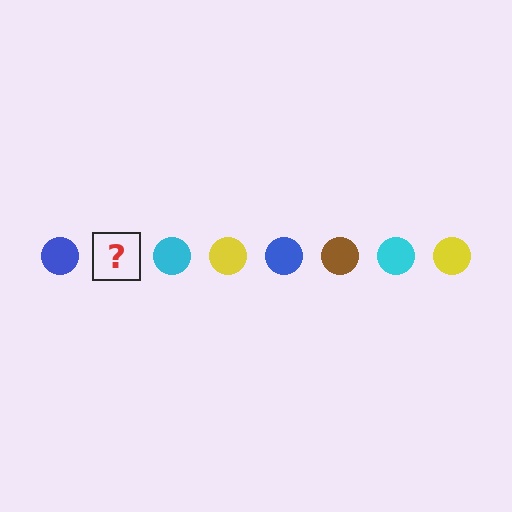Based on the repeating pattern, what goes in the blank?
The blank should be a brown circle.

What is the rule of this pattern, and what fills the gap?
The rule is that the pattern cycles through blue, brown, cyan, yellow circles. The gap should be filled with a brown circle.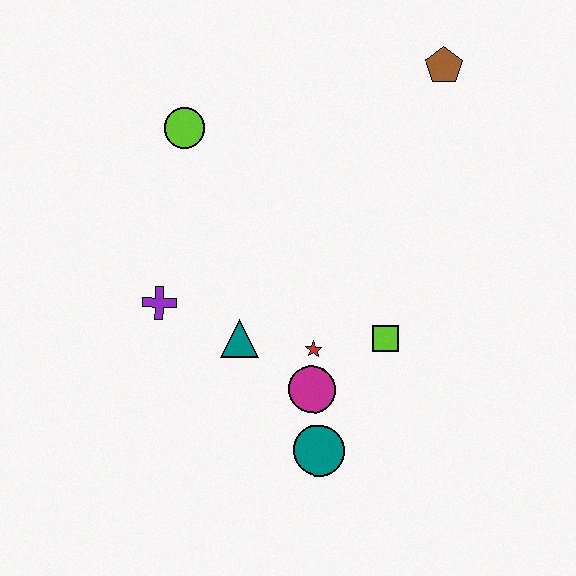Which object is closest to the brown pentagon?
The lime circle is closest to the brown pentagon.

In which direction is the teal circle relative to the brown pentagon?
The teal circle is below the brown pentagon.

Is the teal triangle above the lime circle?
No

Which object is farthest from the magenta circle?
The brown pentagon is farthest from the magenta circle.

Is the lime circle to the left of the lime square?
Yes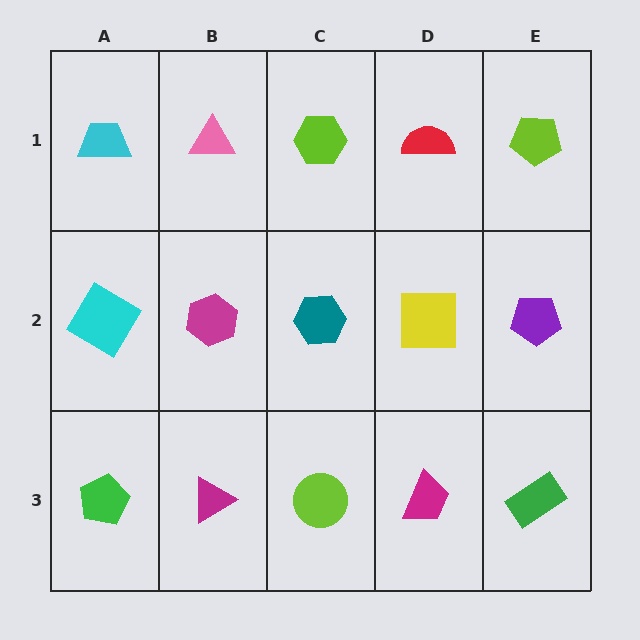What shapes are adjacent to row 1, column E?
A purple pentagon (row 2, column E), a red semicircle (row 1, column D).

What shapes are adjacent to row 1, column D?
A yellow square (row 2, column D), a lime hexagon (row 1, column C), a lime pentagon (row 1, column E).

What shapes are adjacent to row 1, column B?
A magenta hexagon (row 2, column B), a cyan trapezoid (row 1, column A), a lime hexagon (row 1, column C).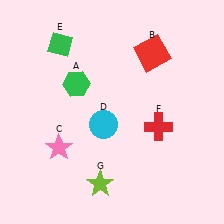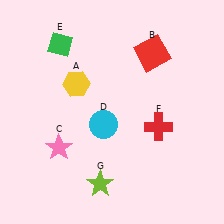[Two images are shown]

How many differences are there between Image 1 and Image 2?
There is 1 difference between the two images.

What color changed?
The hexagon (A) changed from green in Image 1 to yellow in Image 2.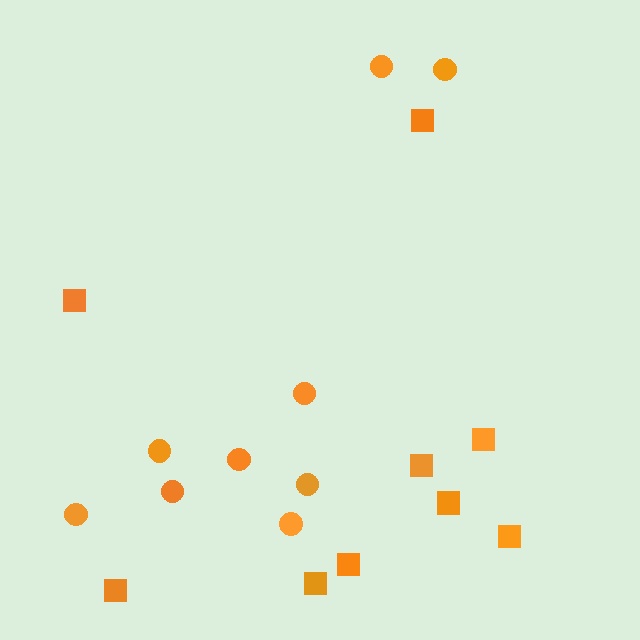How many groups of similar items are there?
There are 2 groups: one group of circles (9) and one group of squares (9).